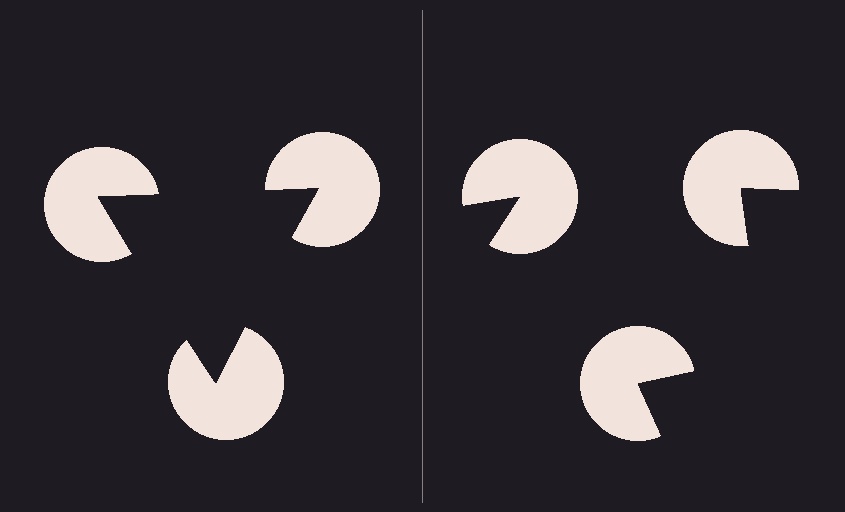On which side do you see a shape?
An illusory triangle appears on the left side. On the right side the wedge cuts are rotated, so no coherent shape forms.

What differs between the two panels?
The pac-man discs are positioned identically on both sides; only the wedge orientations differ. On the left they align to a triangle; on the right they are misaligned.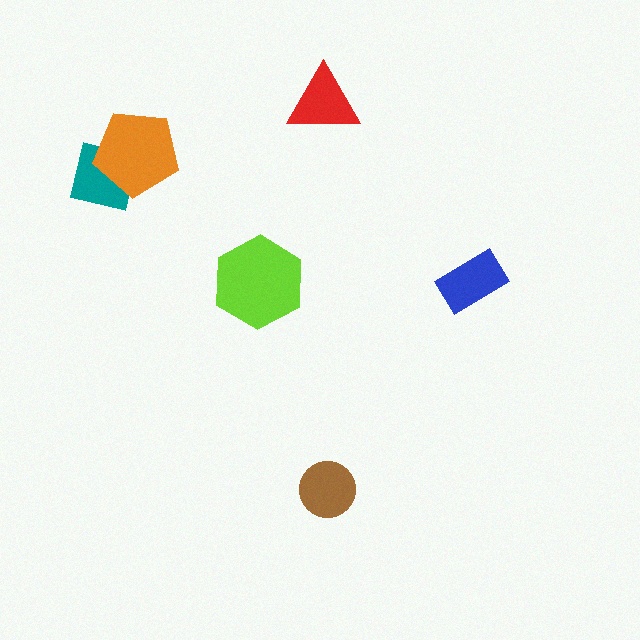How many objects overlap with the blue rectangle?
0 objects overlap with the blue rectangle.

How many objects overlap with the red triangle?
0 objects overlap with the red triangle.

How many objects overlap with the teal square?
1 object overlaps with the teal square.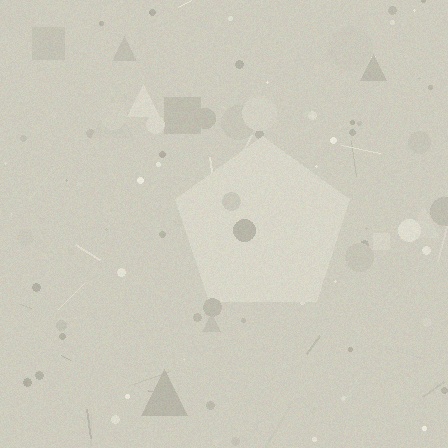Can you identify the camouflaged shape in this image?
The camouflaged shape is a pentagon.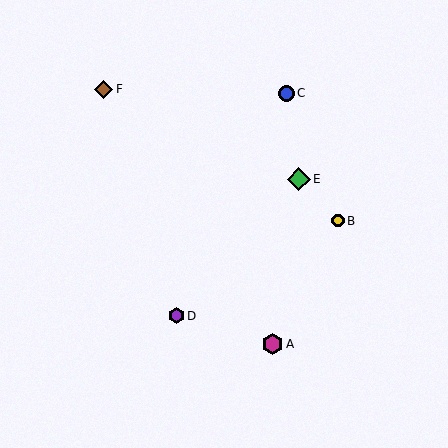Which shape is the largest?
The green diamond (labeled E) is the largest.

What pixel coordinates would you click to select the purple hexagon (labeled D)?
Click at (176, 316) to select the purple hexagon D.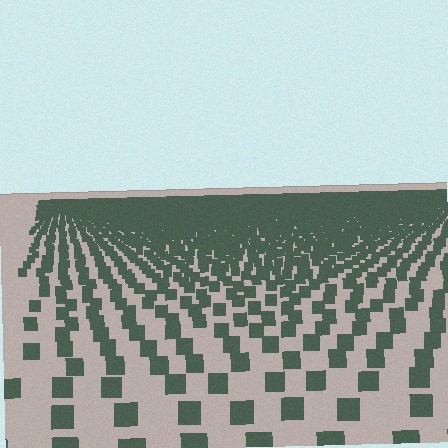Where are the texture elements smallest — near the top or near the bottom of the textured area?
Near the top.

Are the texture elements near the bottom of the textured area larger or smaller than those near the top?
Larger. Near the bottom, elements are closer to the viewer and appear at a bigger on-screen size.